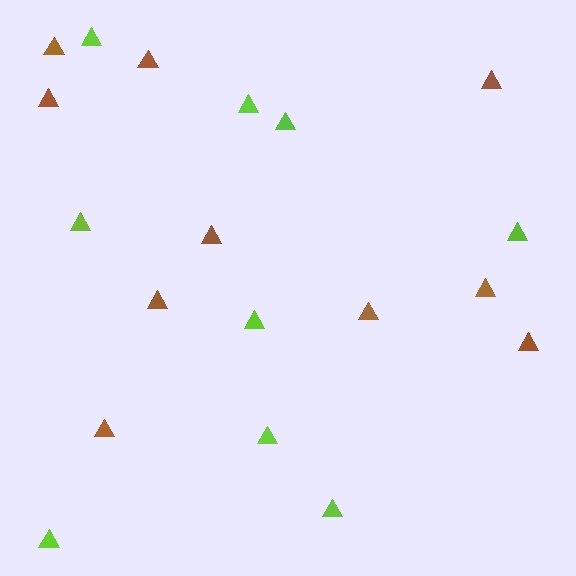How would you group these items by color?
There are 2 groups: one group of brown triangles (10) and one group of lime triangles (9).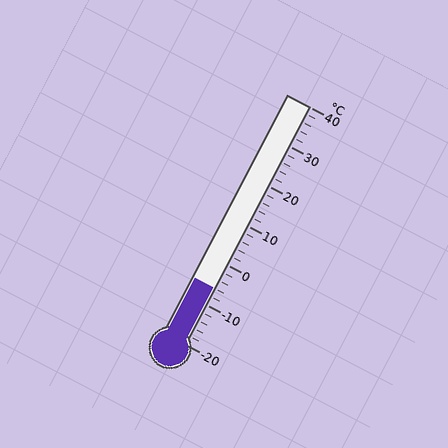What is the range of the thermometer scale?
The thermometer scale ranges from -20°C to 40°C.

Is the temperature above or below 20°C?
The temperature is below 20°C.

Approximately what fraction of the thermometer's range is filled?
The thermometer is filled to approximately 25% of its range.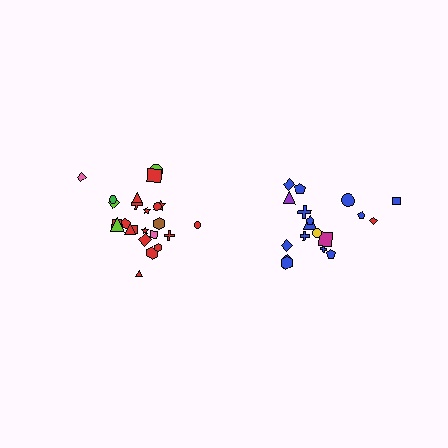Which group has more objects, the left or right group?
The left group.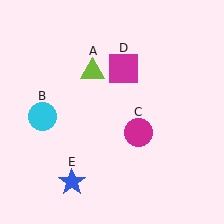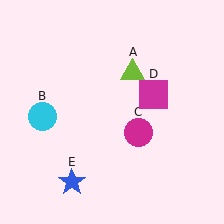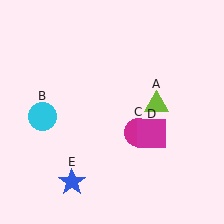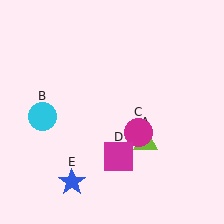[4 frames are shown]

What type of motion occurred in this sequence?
The lime triangle (object A), magenta square (object D) rotated clockwise around the center of the scene.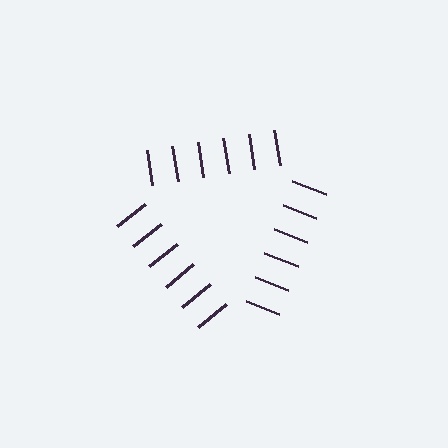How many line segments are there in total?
18 — 6 along each of the 3 edges.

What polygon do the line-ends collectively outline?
An illusory triangle — the line segments terminate on its edges but no continuous stroke is drawn.